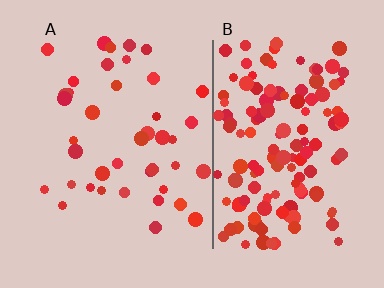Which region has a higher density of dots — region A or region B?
B (the right).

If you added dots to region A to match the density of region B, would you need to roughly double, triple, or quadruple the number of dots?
Approximately quadruple.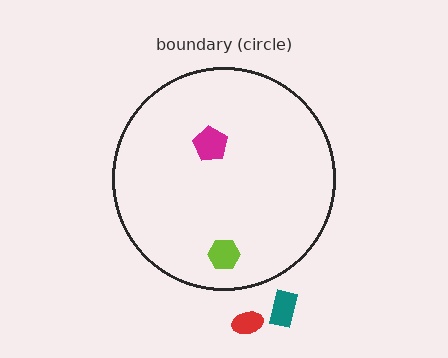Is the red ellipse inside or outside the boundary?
Outside.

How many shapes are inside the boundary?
2 inside, 2 outside.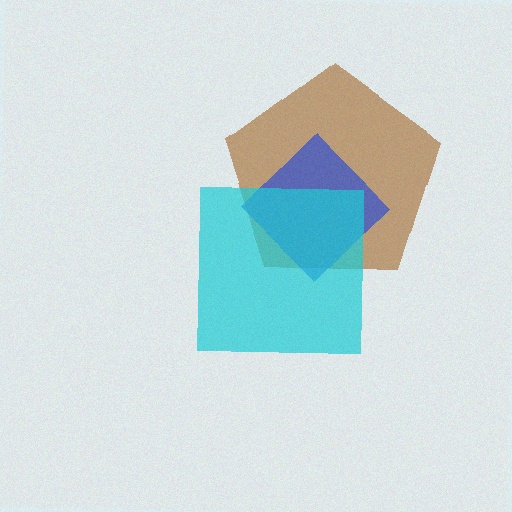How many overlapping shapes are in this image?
There are 3 overlapping shapes in the image.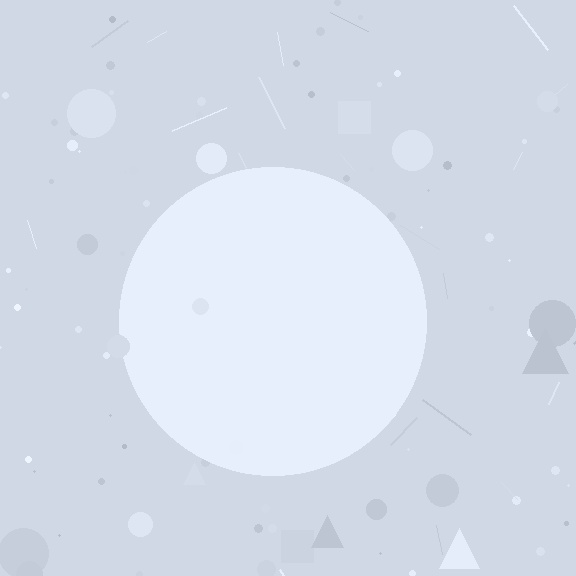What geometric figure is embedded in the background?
A circle is embedded in the background.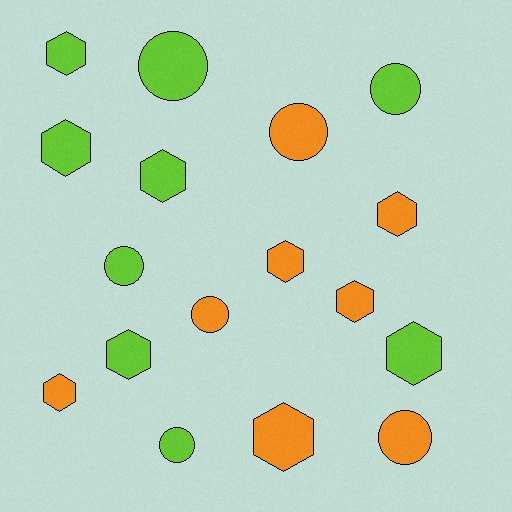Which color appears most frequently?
Lime, with 9 objects.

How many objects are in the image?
There are 17 objects.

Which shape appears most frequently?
Hexagon, with 10 objects.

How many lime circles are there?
There are 4 lime circles.